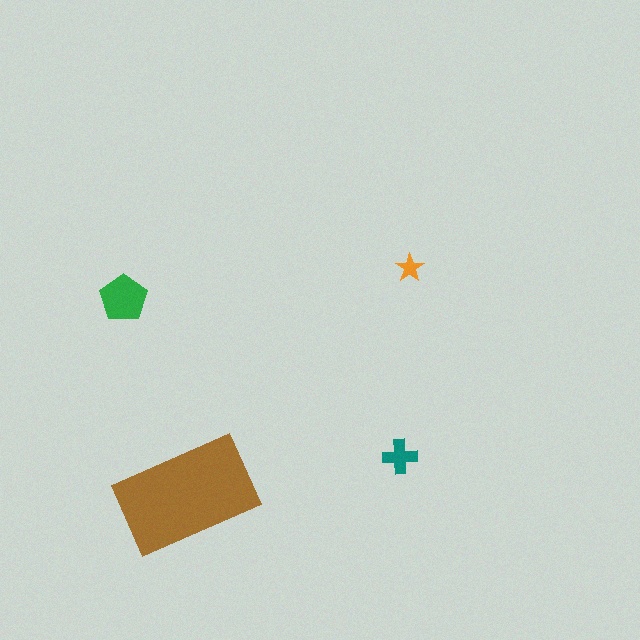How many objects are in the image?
There are 4 objects in the image.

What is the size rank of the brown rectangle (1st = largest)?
1st.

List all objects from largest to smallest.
The brown rectangle, the green pentagon, the teal cross, the orange star.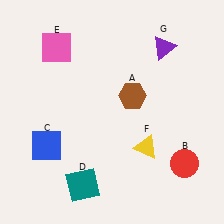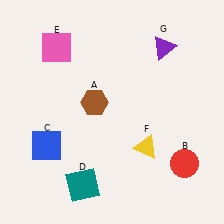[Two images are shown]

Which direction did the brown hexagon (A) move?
The brown hexagon (A) moved left.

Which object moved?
The brown hexagon (A) moved left.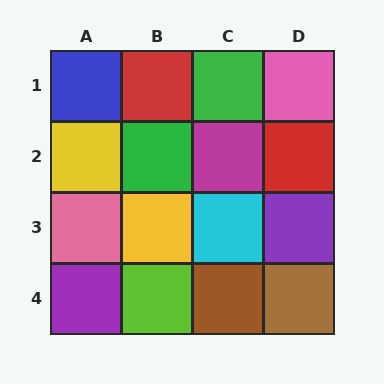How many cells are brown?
2 cells are brown.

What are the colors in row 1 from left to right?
Blue, red, green, pink.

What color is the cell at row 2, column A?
Yellow.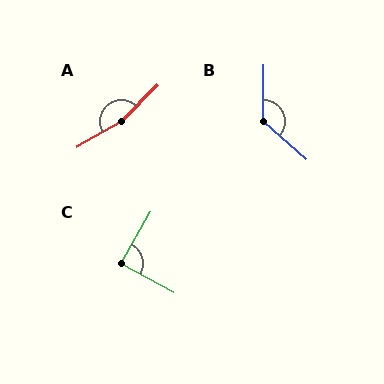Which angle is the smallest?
C, at approximately 89 degrees.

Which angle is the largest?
A, at approximately 165 degrees.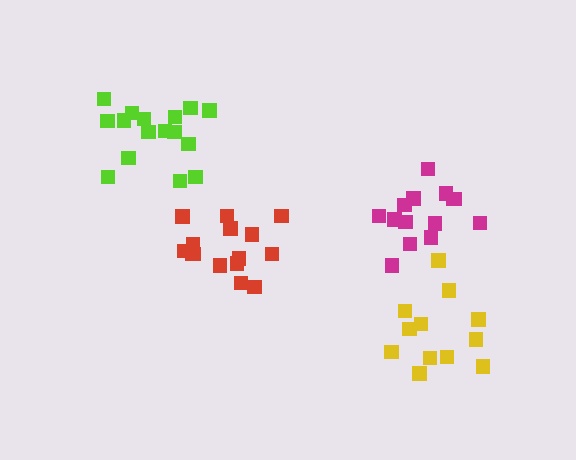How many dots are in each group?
Group 1: 15 dots, Group 2: 12 dots, Group 3: 16 dots, Group 4: 14 dots (57 total).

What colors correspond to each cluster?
The clusters are colored: red, yellow, lime, magenta.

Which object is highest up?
The lime cluster is topmost.